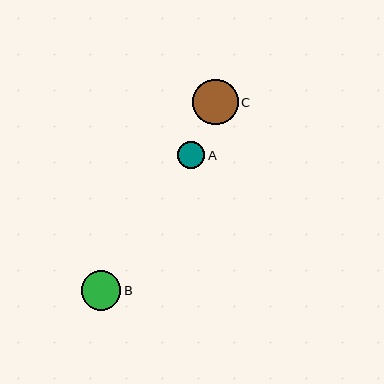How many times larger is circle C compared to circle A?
Circle C is approximately 1.7 times the size of circle A.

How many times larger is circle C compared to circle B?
Circle C is approximately 1.2 times the size of circle B.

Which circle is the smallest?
Circle A is the smallest with a size of approximately 27 pixels.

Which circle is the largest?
Circle C is the largest with a size of approximately 46 pixels.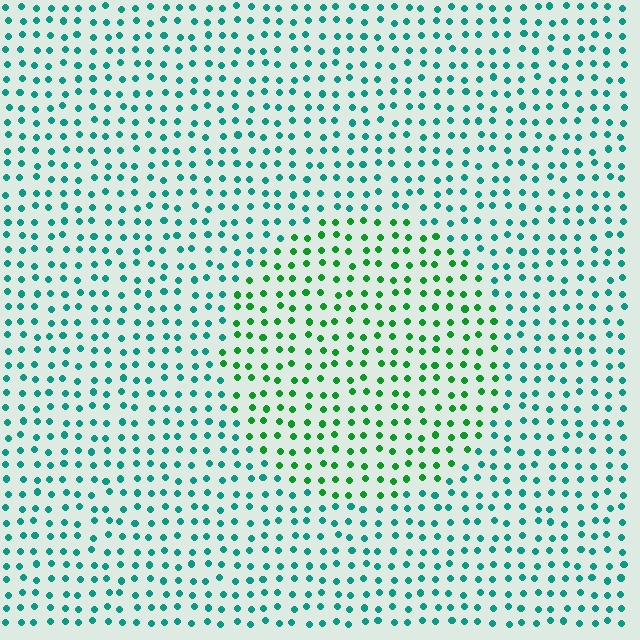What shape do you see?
I see a circle.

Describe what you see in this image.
The image is filled with small teal elements in a uniform arrangement. A circle-shaped region is visible where the elements are tinted to a slightly different hue, forming a subtle color boundary.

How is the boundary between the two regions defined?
The boundary is defined purely by a slight shift in hue (about 41 degrees). Spacing, size, and orientation are identical on both sides.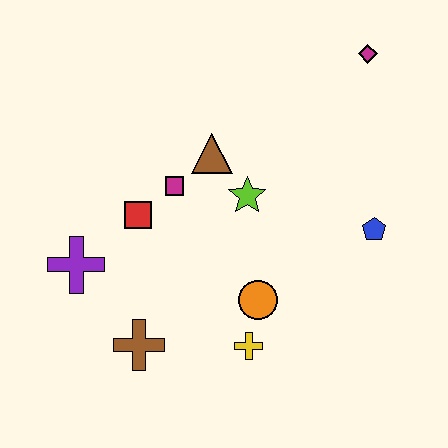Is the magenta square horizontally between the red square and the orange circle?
Yes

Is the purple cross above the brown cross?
Yes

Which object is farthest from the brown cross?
The magenta diamond is farthest from the brown cross.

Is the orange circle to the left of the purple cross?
No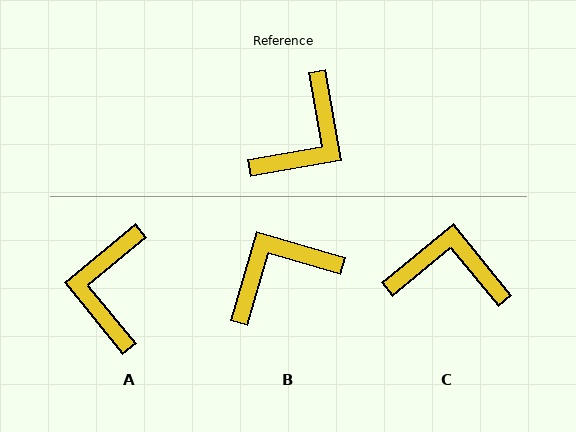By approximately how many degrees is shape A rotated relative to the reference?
Approximately 151 degrees clockwise.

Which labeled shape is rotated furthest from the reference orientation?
B, about 154 degrees away.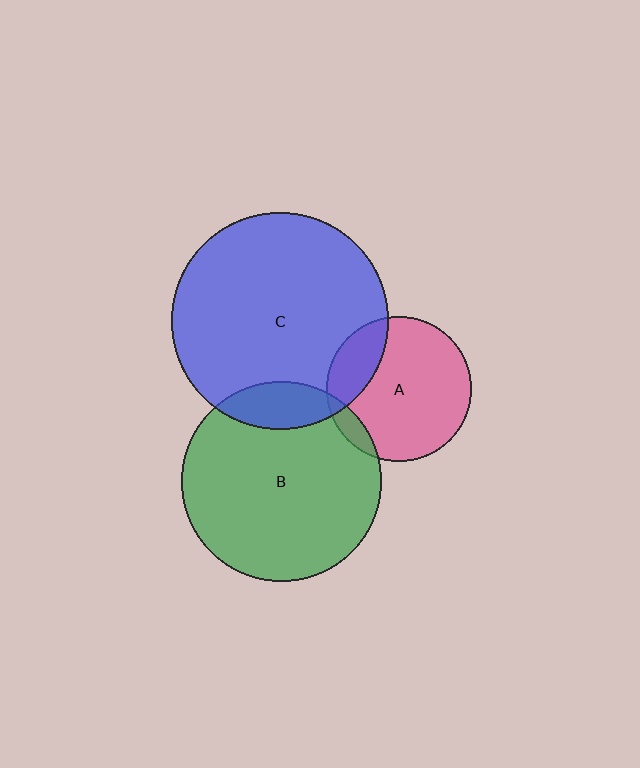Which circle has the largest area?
Circle C (blue).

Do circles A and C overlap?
Yes.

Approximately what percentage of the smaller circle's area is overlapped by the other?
Approximately 20%.